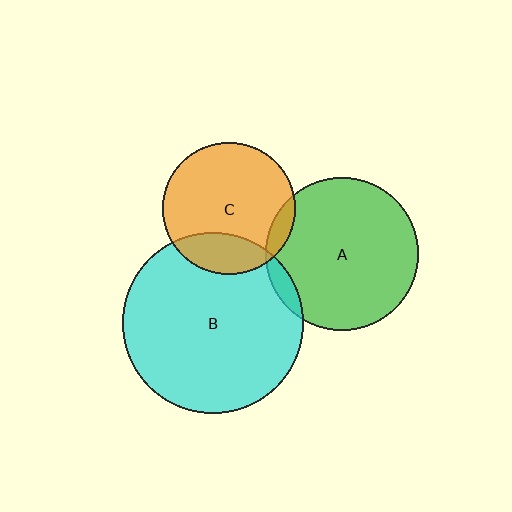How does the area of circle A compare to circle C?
Approximately 1.3 times.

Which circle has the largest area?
Circle B (cyan).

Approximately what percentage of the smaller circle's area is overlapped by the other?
Approximately 20%.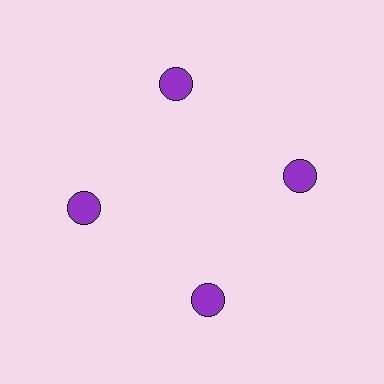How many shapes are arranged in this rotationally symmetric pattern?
There are 4 shapes, arranged in 4 groups of 1.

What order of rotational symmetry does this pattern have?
This pattern has 4-fold rotational symmetry.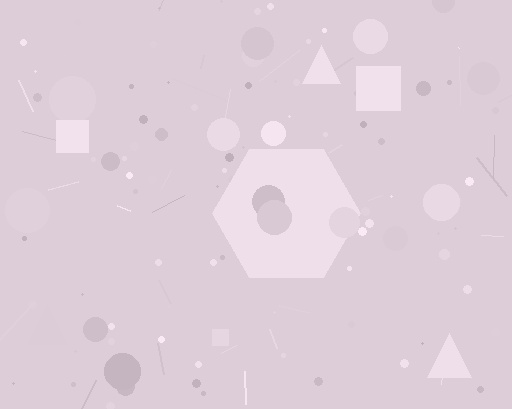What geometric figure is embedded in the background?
A hexagon is embedded in the background.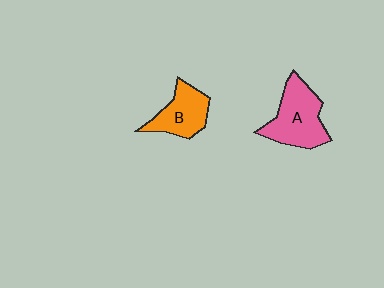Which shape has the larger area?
Shape A (pink).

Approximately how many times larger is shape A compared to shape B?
Approximately 1.4 times.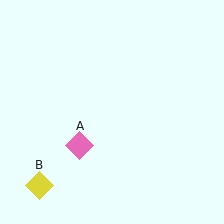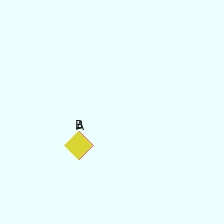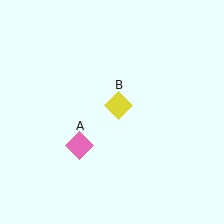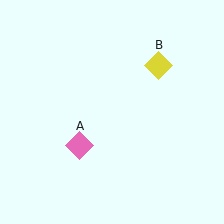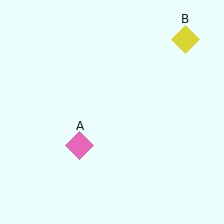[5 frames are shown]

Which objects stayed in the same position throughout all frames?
Pink diamond (object A) remained stationary.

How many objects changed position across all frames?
1 object changed position: yellow diamond (object B).